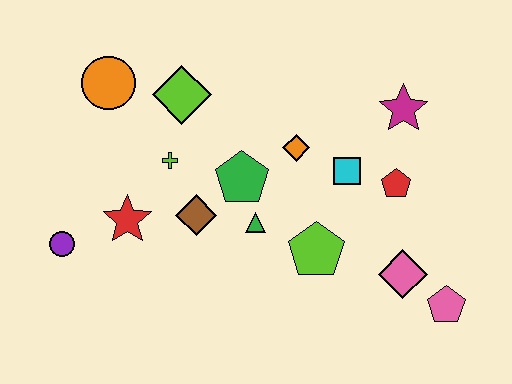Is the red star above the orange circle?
No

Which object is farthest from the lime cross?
The pink pentagon is farthest from the lime cross.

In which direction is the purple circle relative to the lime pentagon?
The purple circle is to the left of the lime pentagon.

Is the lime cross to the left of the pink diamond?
Yes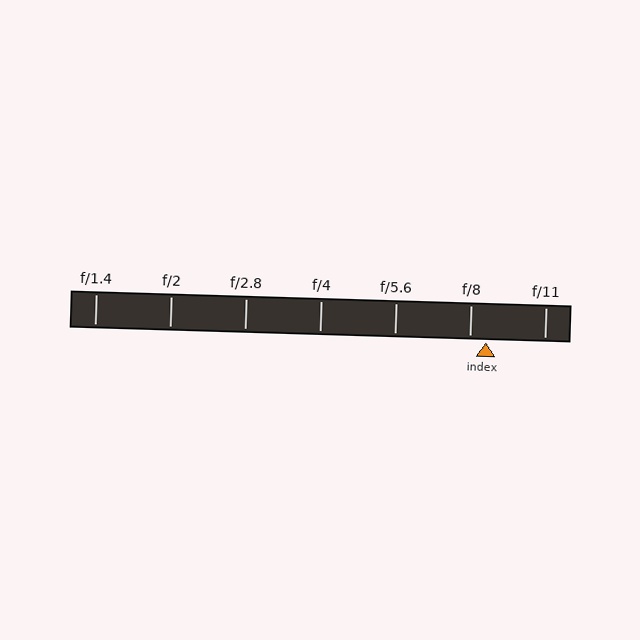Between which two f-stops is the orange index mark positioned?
The index mark is between f/8 and f/11.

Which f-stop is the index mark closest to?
The index mark is closest to f/8.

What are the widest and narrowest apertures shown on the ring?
The widest aperture shown is f/1.4 and the narrowest is f/11.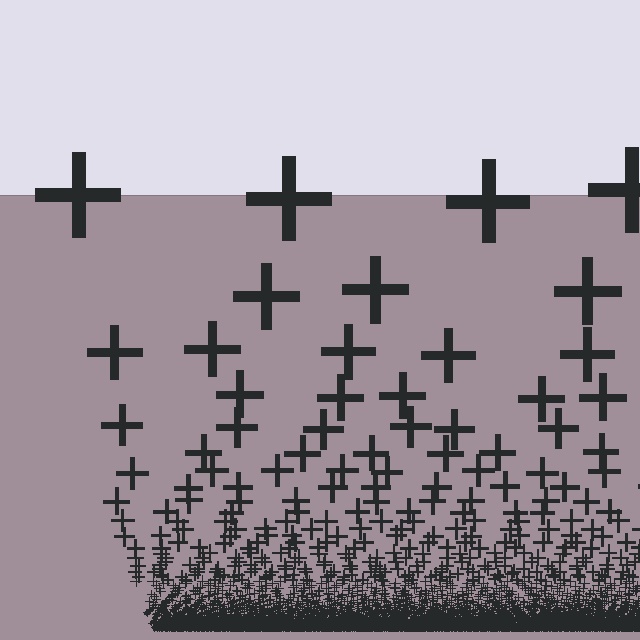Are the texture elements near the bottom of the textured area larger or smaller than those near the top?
Smaller. The gradient is inverted — elements near the bottom are smaller and denser.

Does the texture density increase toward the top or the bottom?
Density increases toward the bottom.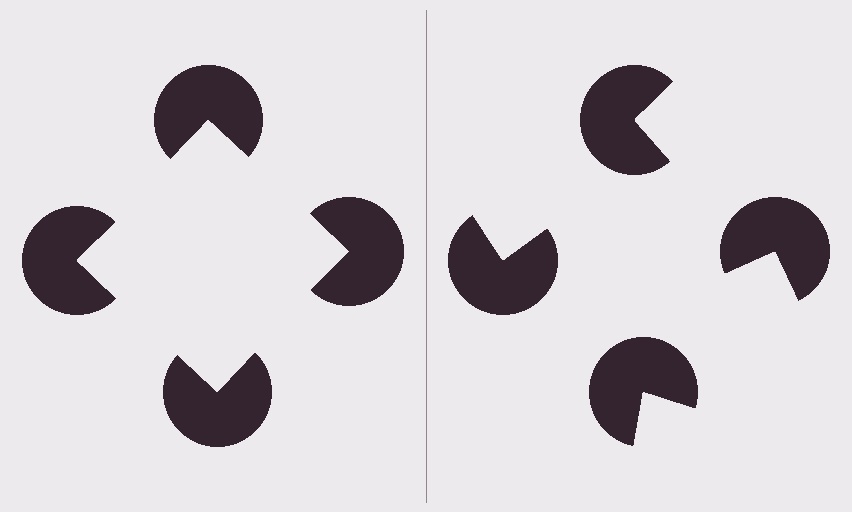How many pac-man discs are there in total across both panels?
8 — 4 on each side.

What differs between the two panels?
The pac-man discs are positioned identically on both sides; only the wedge orientations differ. On the left they align to a square; on the right they are misaligned.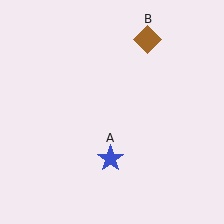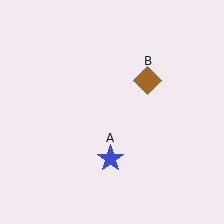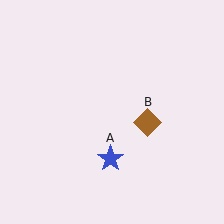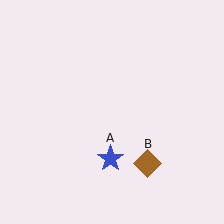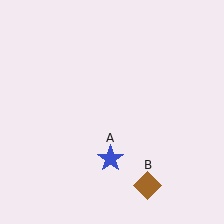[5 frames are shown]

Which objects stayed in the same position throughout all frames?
Blue star (object A) remained stationary.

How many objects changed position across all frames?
1 object changed position: brown diamond (object B).